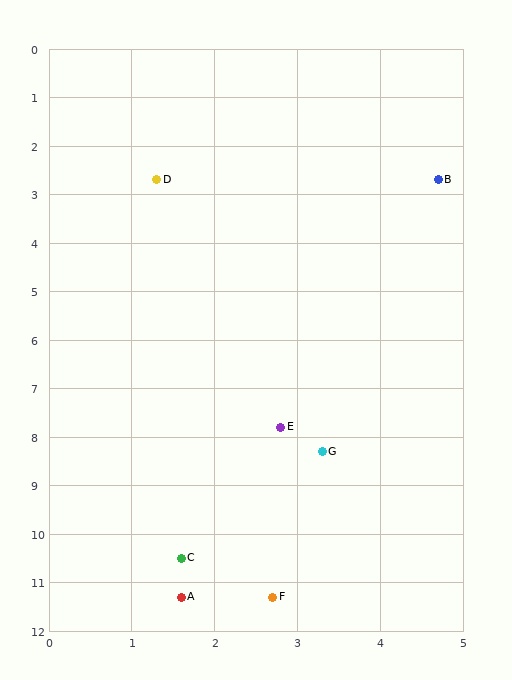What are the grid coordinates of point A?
Point A is at approximately (1.6, 11.3).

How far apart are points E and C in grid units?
Points E and C are about 3.0 grid units apart.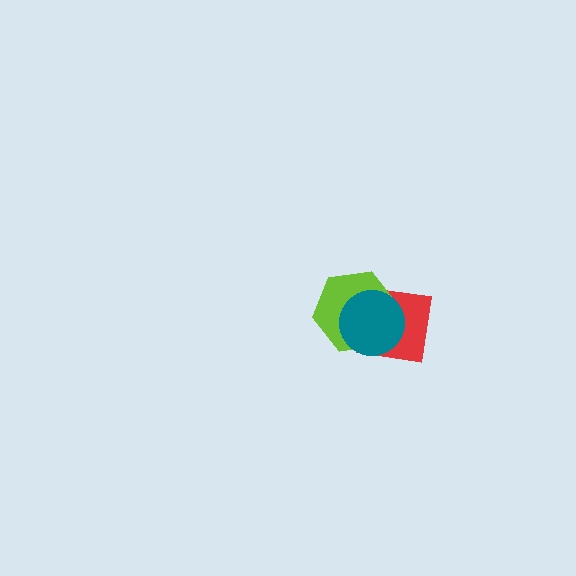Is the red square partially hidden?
Yes, it is partially covered by another shape.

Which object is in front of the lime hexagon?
The teal circle is in front of the lime hexagon.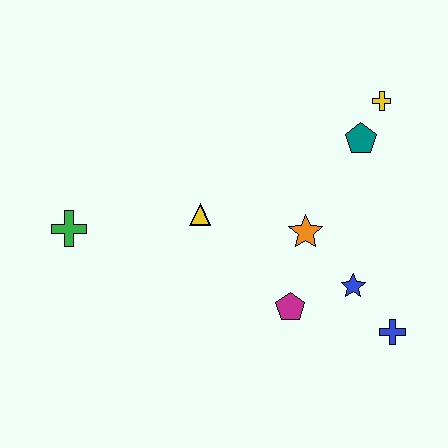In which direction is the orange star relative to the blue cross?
The orange star is above the blue cross.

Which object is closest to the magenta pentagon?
The blue star is closest to the magenta pentagon.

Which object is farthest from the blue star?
The green cross is farthest from the blue star.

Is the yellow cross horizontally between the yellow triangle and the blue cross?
Yes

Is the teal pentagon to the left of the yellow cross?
Yes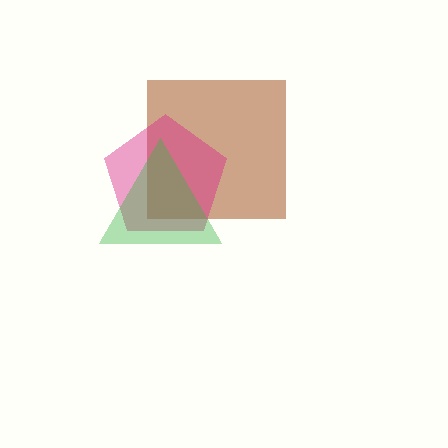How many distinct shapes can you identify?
There are 3 distinct shapes: a brown square, a magenta pentagon, a green triangle.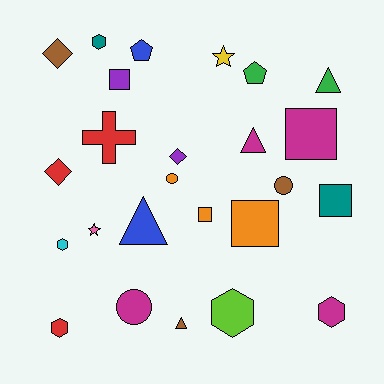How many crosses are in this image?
There is 1 cross.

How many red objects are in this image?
There are 3 red objects.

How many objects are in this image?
There are 25 objects.